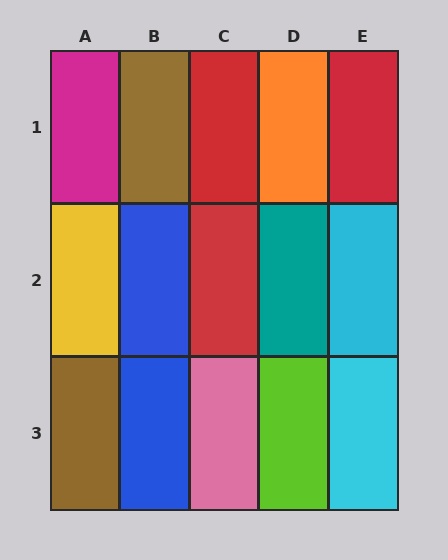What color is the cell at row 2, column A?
Yellow.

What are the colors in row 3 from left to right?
Brown, blue, pink, lime, cyan.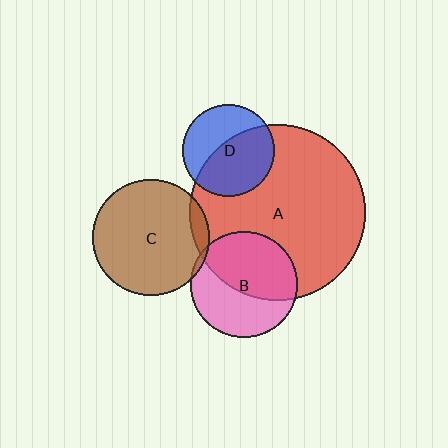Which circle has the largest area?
Circle A (red).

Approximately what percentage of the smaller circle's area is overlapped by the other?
Approximately 55%.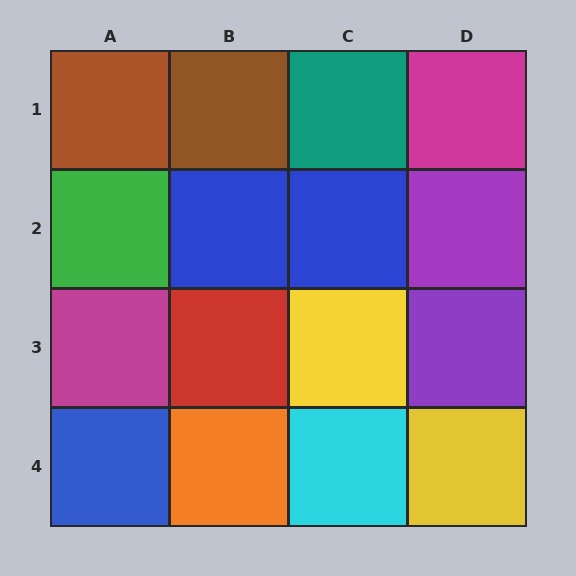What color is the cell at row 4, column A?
Blue.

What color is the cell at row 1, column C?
Teal.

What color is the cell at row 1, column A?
Brown.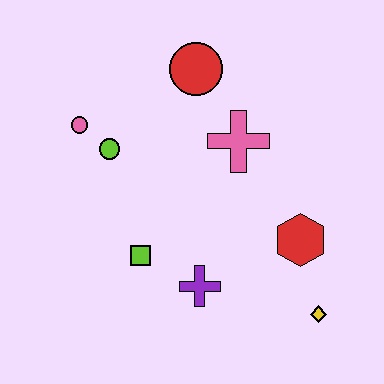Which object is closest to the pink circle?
The lime circle is closest to the pink circle.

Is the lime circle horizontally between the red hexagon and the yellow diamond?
No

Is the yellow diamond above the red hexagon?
No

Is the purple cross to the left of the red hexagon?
Yes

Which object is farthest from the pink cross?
The yellow diamond is farthest from the pink cross.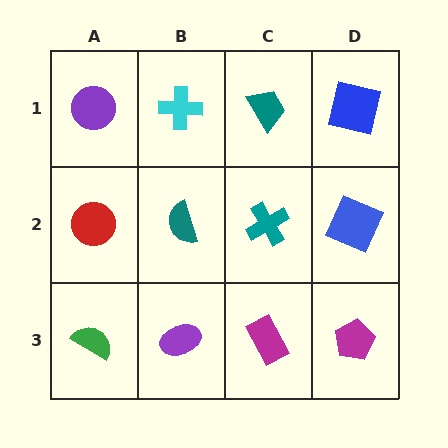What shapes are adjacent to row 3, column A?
A red circle (row 2, column A), a purple ellipse (row 3, column B).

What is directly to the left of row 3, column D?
A magenta rectangle.